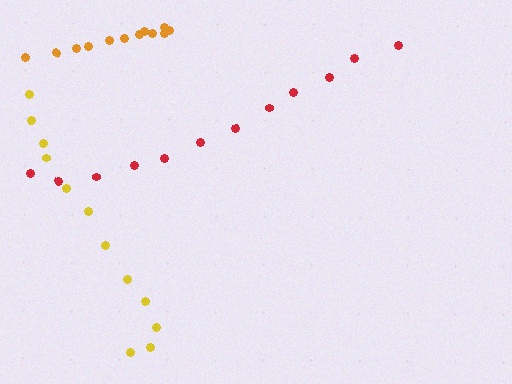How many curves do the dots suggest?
There are 3 distinct paths.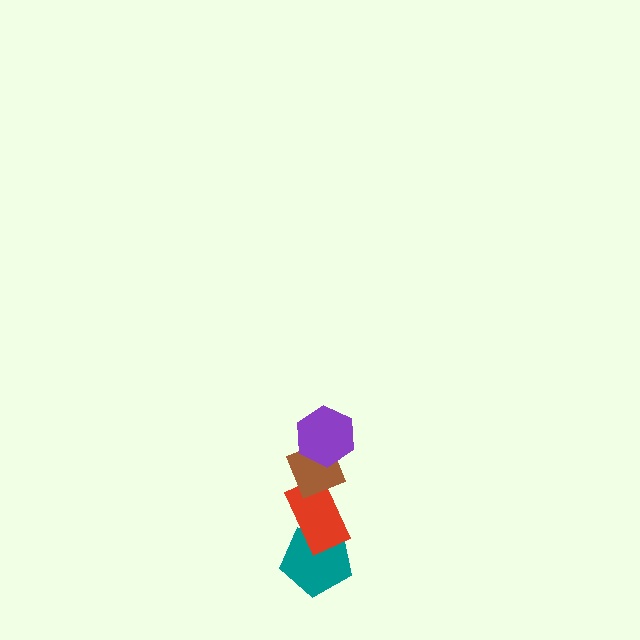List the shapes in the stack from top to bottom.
From top to bottom: the purple hexagon, the brown diamond, the red rectangle, the teal pentagon.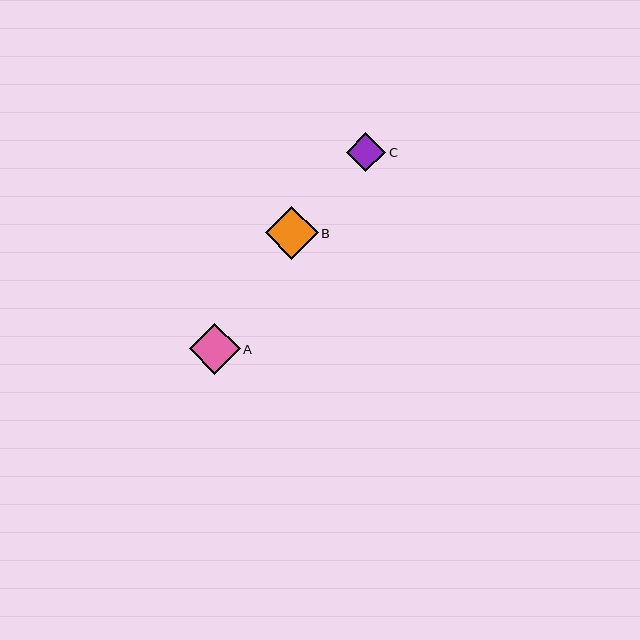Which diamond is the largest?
Diamond B is the largest with a size of approximately 53 pixels.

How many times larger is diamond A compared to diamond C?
Diamond A is approximately 1.3 times the size of diamond C.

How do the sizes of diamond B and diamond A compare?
Diamond B and diamond A are approximately the same size.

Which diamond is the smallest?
Diamond C is the smallest with a size of approximately 39 pixels.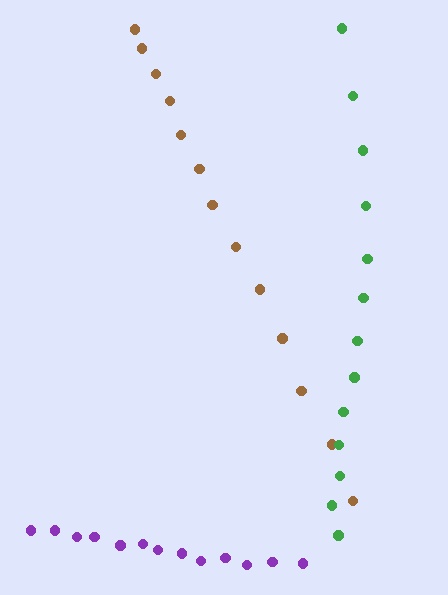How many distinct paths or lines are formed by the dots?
There are 3 distinct paths.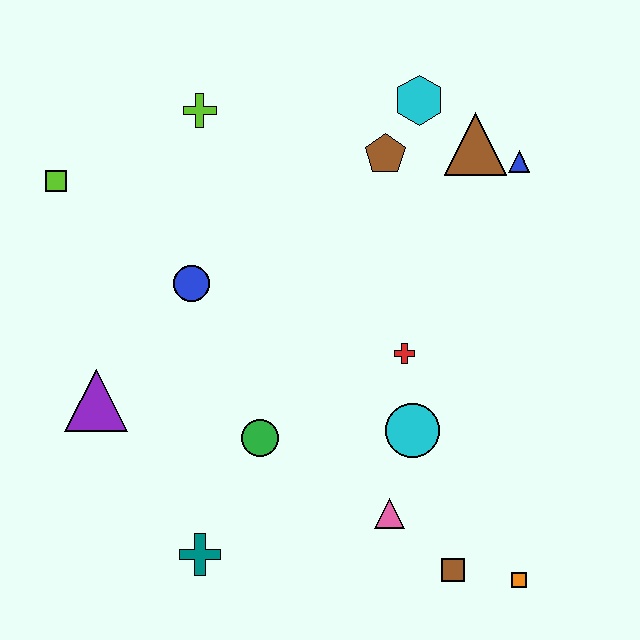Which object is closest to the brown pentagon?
The cyan hexagon is closest to the brown pentagon.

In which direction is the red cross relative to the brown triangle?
The red cross is below the brown triangle.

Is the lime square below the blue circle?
No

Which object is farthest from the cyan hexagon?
The teal cross is farthest from the cyan hexagon.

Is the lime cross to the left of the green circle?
Yes